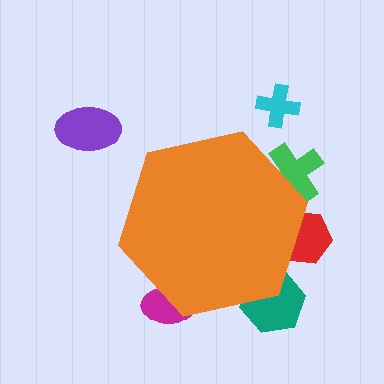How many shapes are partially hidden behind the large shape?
4 shapes are partially hidden.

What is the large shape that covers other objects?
An orange hexagon.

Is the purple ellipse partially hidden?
No, the purple ellipse is fully visible.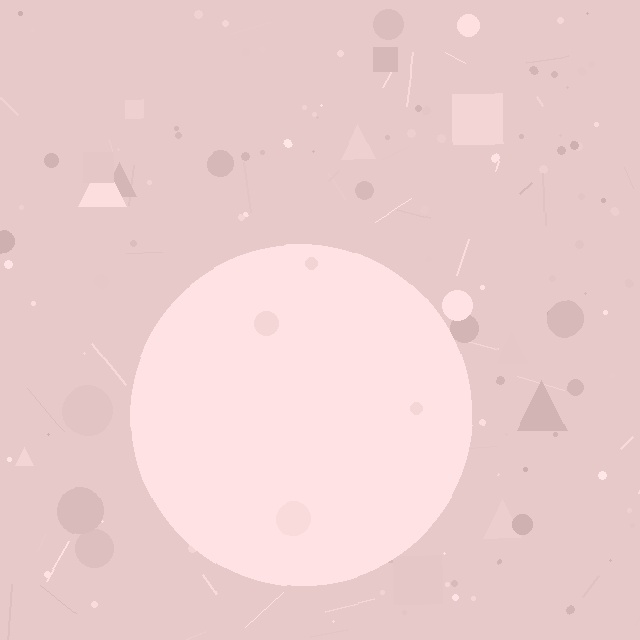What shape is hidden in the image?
A circle is hidden in the image.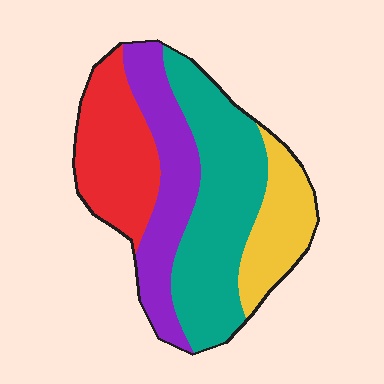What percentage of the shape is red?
Red takes up about one quarter (1/4) of the shape.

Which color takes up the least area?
Yellow, at roughly 15%.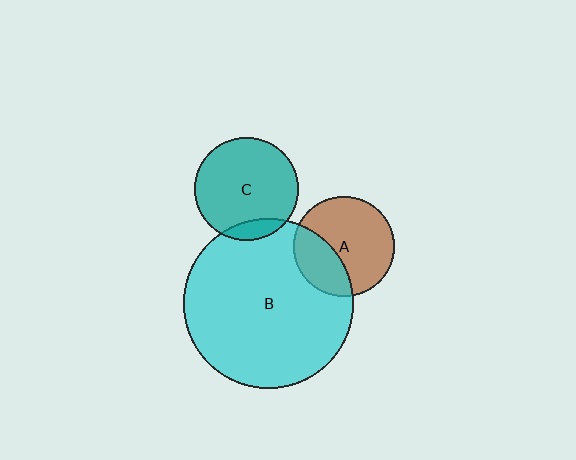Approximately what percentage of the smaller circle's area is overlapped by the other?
Approximately 35%.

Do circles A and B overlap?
Yes.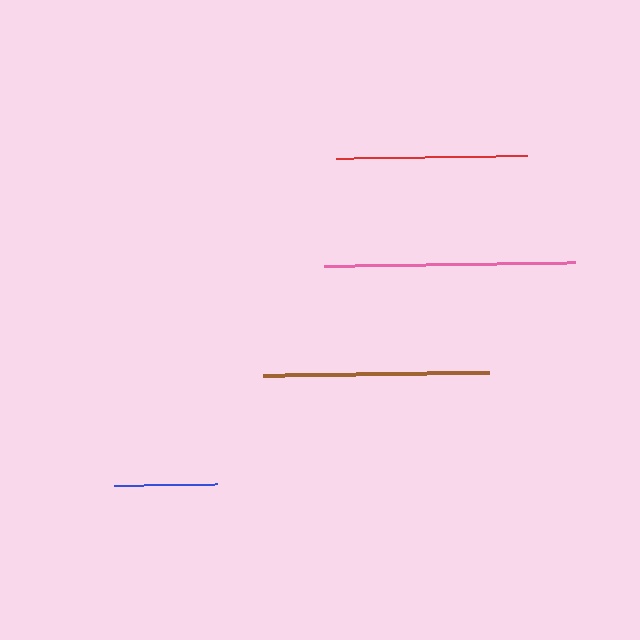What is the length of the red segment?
The red segment is approximately 191 pixels long.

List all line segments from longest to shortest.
From longest to shortest: pink, brown, red, blue.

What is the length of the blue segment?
The blue segment is approximately 104 pixels long.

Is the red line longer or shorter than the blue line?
The red line is longer than the blue line.